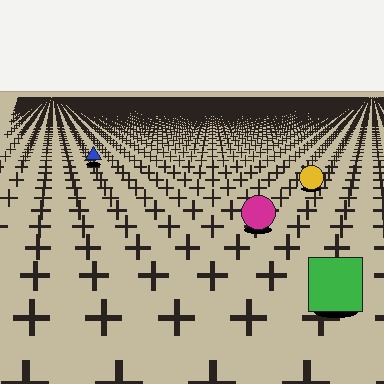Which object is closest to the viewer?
The green square is closest. The texture marks near it are larger and more spread out.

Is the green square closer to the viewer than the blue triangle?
Yes. The green square is closer — you can tell from the texture gradient: the ground texture is coarser near it.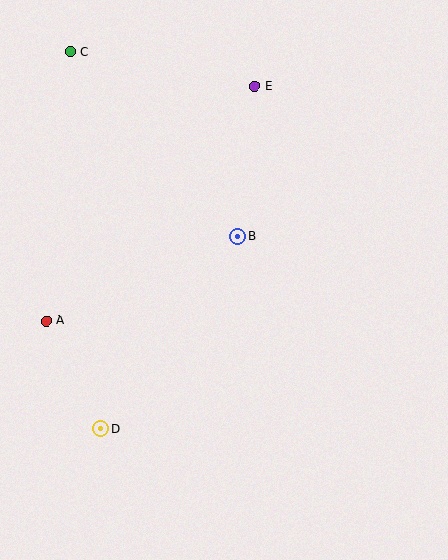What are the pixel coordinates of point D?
Point D is at (101, 429).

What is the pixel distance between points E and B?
The distance between E and B is 151 pixels.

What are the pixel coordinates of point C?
Point C is at (70, 52).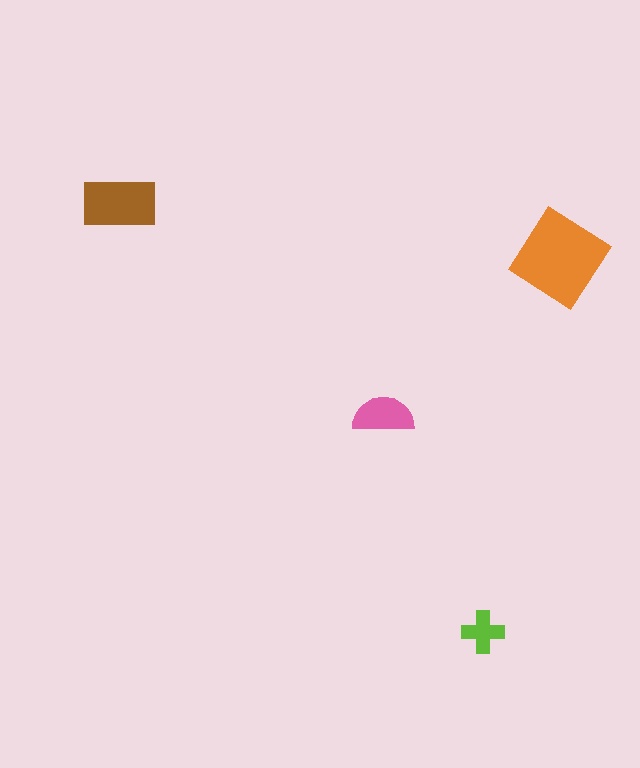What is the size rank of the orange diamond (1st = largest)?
1st.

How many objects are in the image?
There are 4 objects in the image.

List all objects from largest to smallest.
The orange diamond, the brown rectangle, the pink semicircle, the lime cross.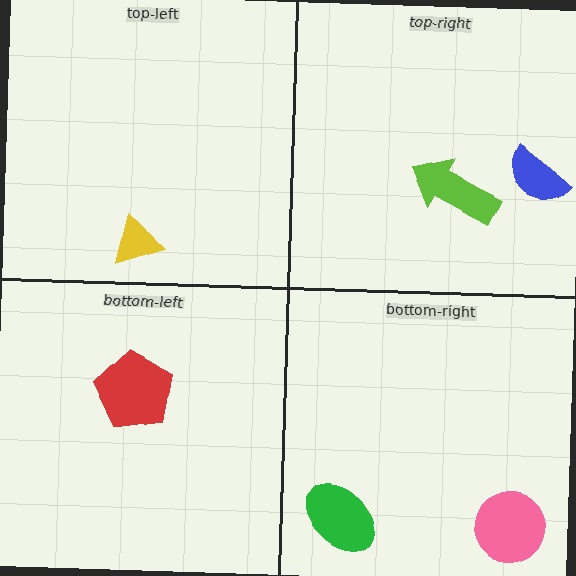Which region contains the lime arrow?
The top-right region.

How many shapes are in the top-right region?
2.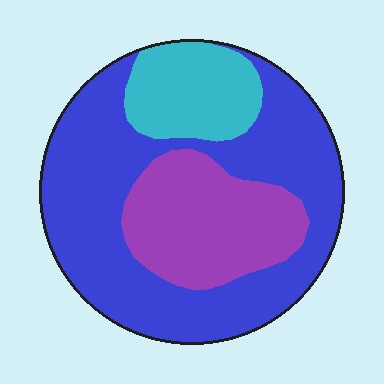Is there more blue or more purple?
Blue.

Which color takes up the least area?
Cyan, at roughly 15%.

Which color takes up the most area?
Blue, at roughly 60%.